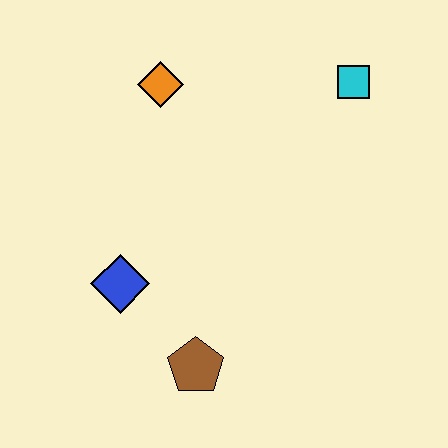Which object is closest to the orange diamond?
The cyan square is closest to the orange diamond.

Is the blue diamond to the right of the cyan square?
No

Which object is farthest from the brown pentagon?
The cyan square is farthest from the brown pentagon.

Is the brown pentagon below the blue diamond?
Yes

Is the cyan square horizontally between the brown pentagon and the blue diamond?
No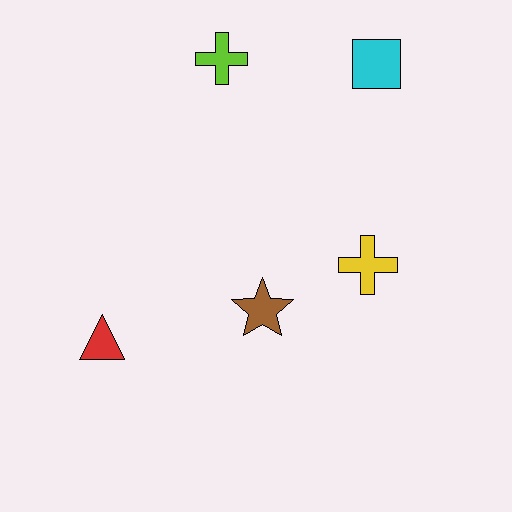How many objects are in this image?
There are 5 objects.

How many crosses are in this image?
There are 2 crosses.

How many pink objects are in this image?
There are no pink objects.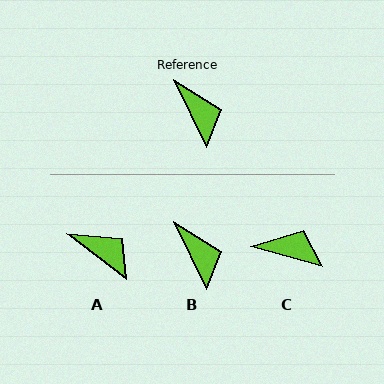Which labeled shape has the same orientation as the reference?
B.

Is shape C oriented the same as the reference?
No, it is off by about 48 degrees.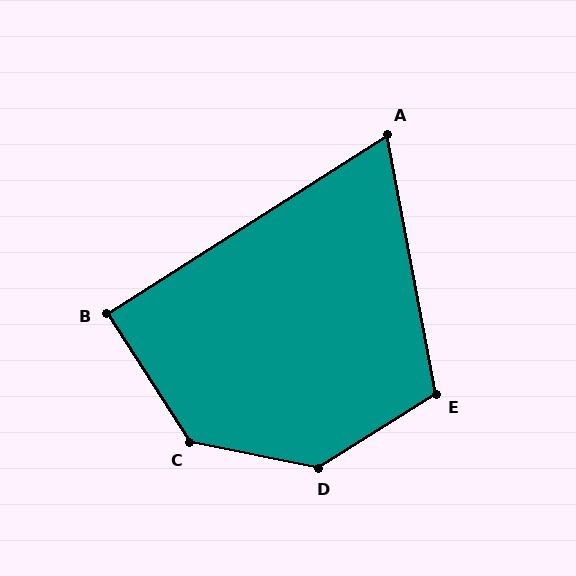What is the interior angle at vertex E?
Approximately 111 degrees (obtuse).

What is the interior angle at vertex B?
Approximately 90 degrees (approximately right).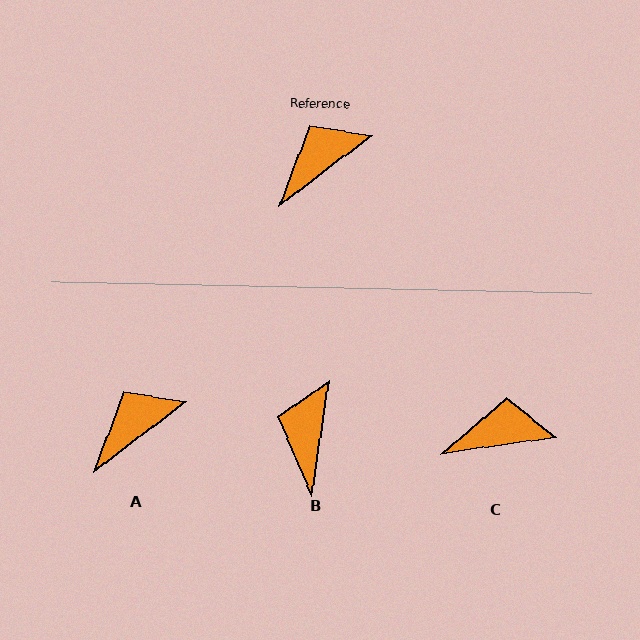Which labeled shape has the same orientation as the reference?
A.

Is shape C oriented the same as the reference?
No, it is off by about 29 degrees.